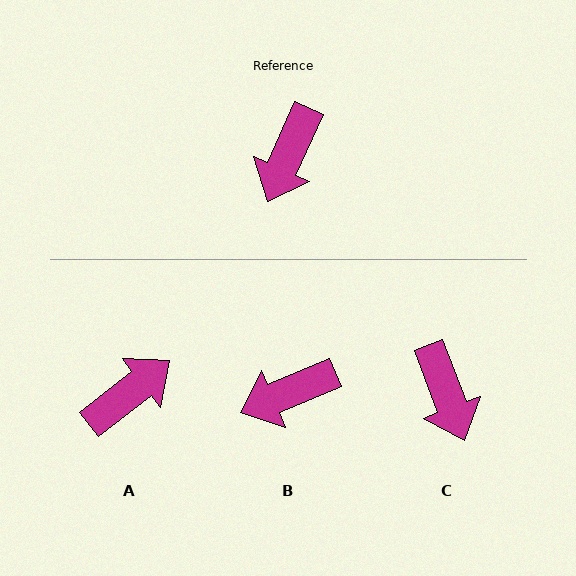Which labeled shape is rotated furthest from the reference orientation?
A, about 153 degrees away.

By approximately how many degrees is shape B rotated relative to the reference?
Approximately 43 degrees clockwise.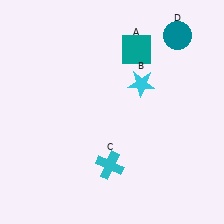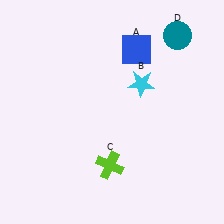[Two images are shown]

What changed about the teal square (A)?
In Image 1, A is teal. In Image 2, it changed to blue.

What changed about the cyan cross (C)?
In Image 1, C is cyan. In Image 2, it changed to lime.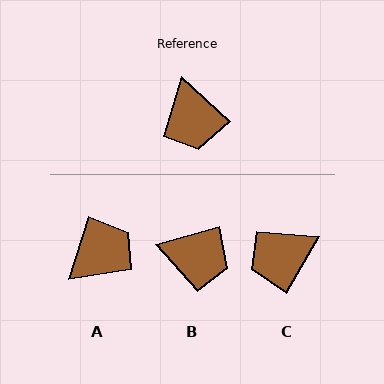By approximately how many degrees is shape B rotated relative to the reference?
Approximately 58 degrees counter-clockwise.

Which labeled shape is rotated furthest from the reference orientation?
A, about 116 degrees away.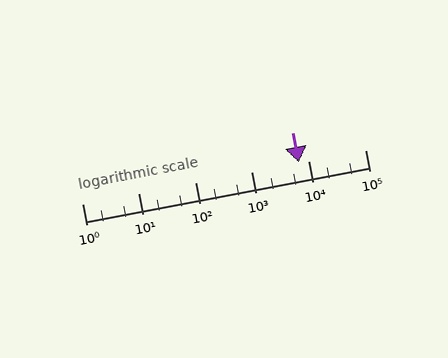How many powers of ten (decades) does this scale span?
The scale spans 5 decades, from 1 to 100000.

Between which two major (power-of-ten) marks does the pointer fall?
The pointer is between 1000 and 10000.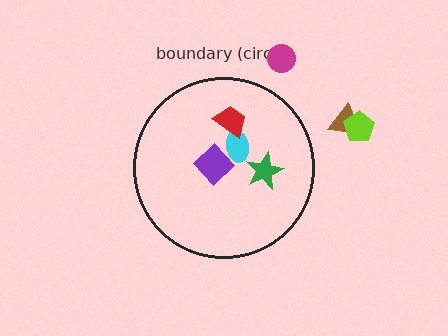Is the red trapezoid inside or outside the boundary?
Inside.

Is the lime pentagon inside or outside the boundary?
Outside.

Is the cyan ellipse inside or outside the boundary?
Inside.